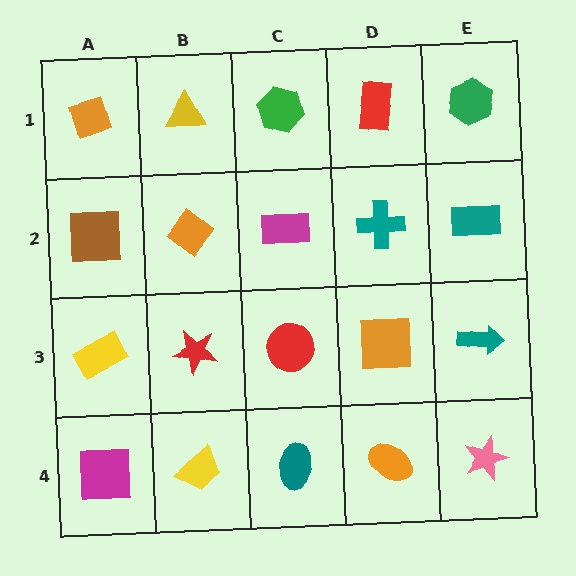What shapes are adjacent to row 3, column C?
A magenta rectangle (row 2, column C), a teal ellipse (row 4, column C), a red star (row 3, column B), an orange square (row 3, column D).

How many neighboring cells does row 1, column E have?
2.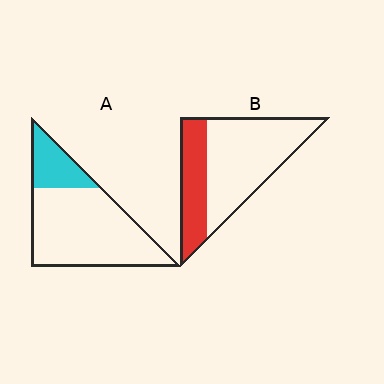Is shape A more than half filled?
No.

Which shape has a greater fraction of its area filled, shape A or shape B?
Shape B.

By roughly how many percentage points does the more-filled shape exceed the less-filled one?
By roughly 10 percentage points (B over A).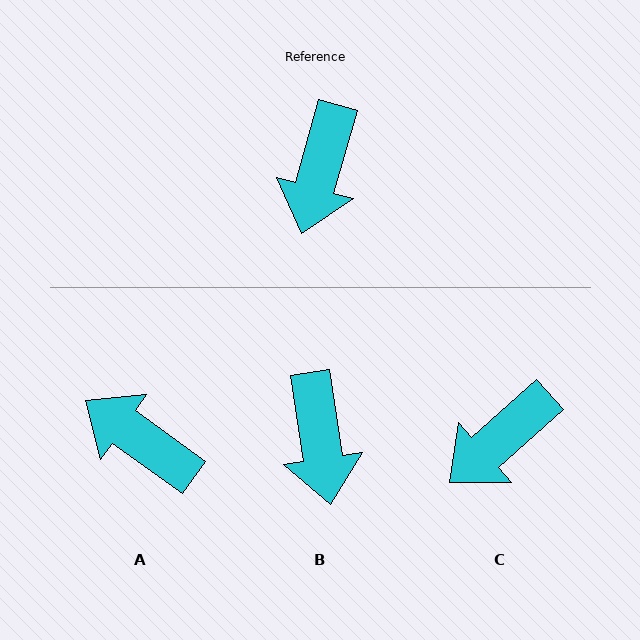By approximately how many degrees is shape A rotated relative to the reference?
Approximately 110 degrees clockwise.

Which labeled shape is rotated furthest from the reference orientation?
A, about 110 degrees away.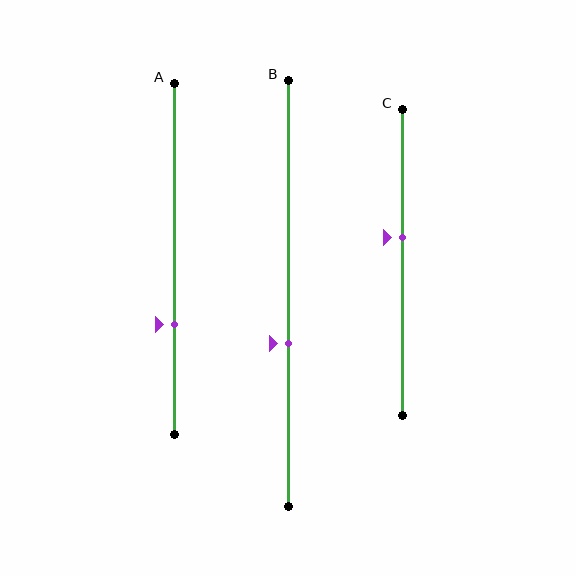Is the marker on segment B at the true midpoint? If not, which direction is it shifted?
No, the marker on segment B is shifted downward by about 12% of the segment length.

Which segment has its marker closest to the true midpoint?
Segment C has its marker closest to the true midpoint.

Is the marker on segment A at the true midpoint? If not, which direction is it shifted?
No, the marker on segment A is shifted downward by about 19% of the segment length.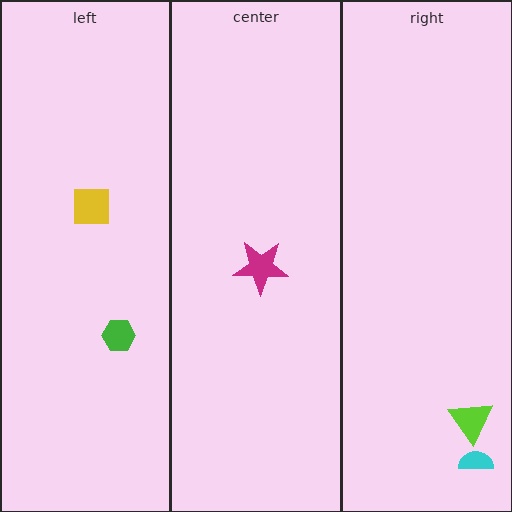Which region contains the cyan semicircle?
The right region.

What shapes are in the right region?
The lime triangle, the cyan semicircle.